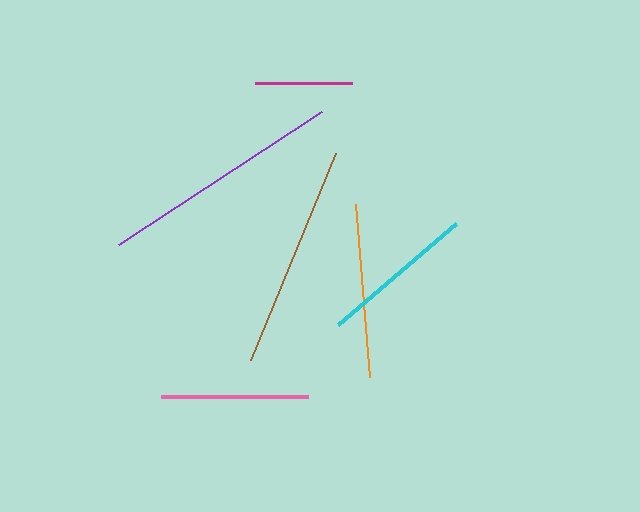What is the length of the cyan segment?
The cyan segment is approximately 156 pixels long.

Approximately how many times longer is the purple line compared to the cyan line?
The purple line is approximately 1.6 times the length of the cyan line.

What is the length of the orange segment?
The orange segment is approximately 173 pixels long.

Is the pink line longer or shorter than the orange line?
The orange line is longer than the pink line.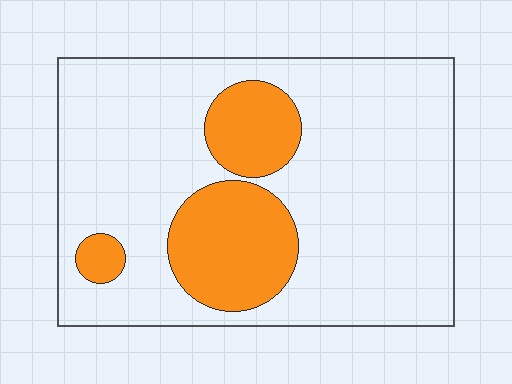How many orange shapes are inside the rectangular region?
3.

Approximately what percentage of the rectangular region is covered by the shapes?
Approximately 20%.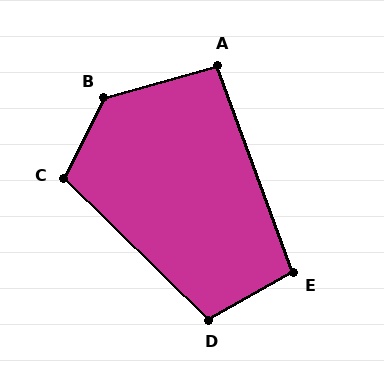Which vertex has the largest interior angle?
B, at approximately 132 degrees.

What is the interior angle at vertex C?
Approximately 108 degrees (obtuse).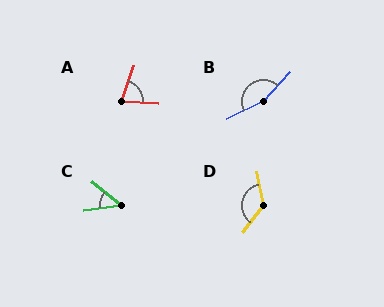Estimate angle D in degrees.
Approximately 132 degrees.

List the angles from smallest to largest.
C (46°), A (73°), D (132°), B (158°).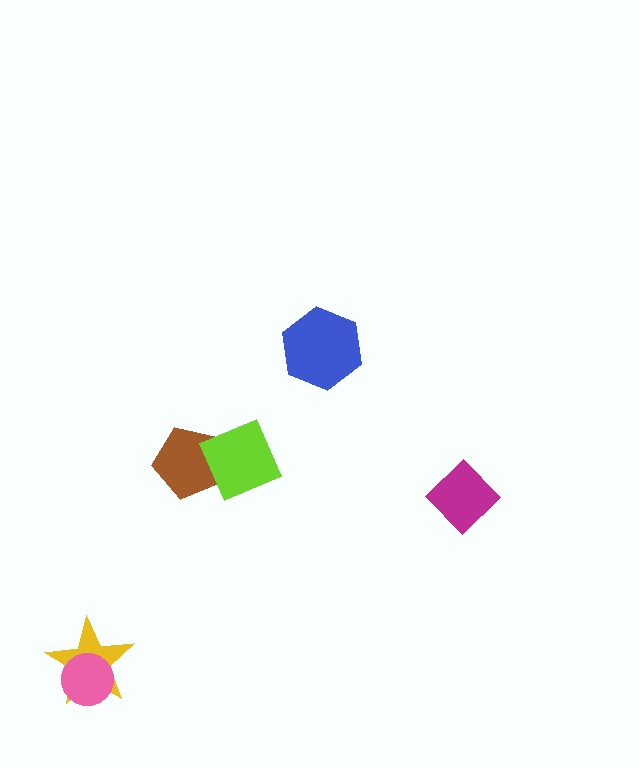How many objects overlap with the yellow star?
1 object overlaps with the yellow star.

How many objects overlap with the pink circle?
1 object overlaps with the pink circle.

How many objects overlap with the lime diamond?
1 object overlaps with the lime diamond.